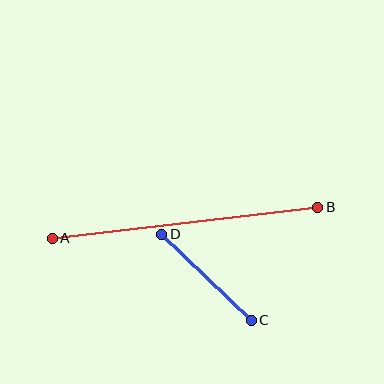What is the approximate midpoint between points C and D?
The midpoint is at approximately (207, 277) pixels.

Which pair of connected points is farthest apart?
Points A and B are farthest apart.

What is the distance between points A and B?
The distance is approximately 267 pixels.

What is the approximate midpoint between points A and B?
The midpoint is at approximately (185, 223) pixels.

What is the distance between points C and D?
The distance is approximately 124 pixels.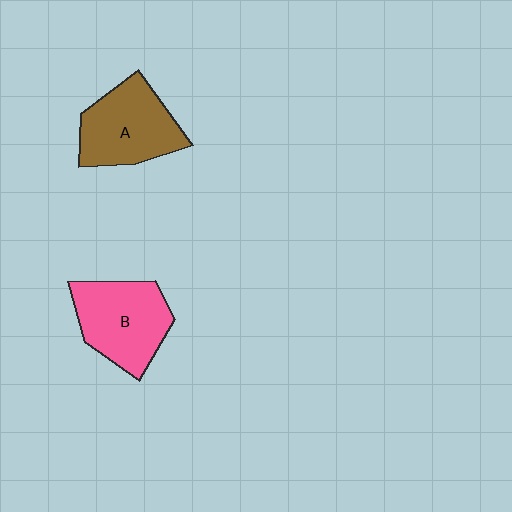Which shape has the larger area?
Shape B (pink).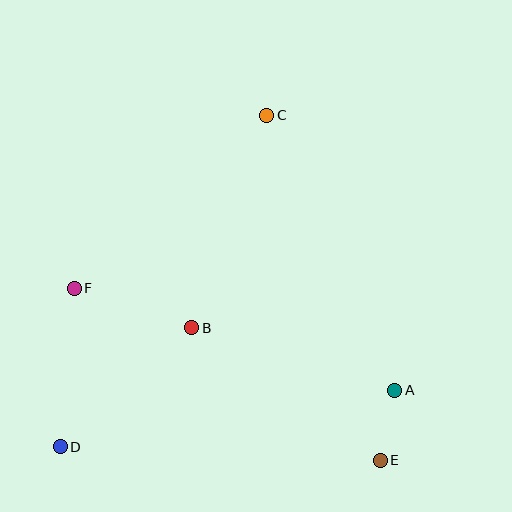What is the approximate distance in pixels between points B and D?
The distance between B and D is approximately 178 pixels.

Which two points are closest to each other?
Points A and E are closest to each other.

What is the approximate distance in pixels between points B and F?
The distance between B and F is approximately 124 pixels.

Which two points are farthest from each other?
Points C and D are farthest from each other.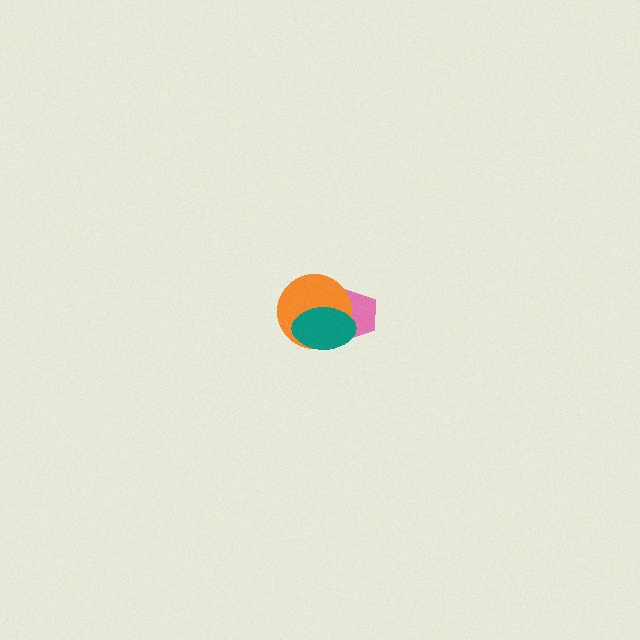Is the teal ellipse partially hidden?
No, no other shape covers it.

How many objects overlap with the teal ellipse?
2 objects overlap with the teal ellipse.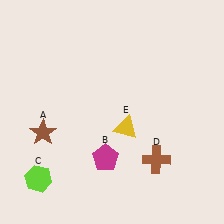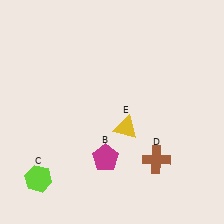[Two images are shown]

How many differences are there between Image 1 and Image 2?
There is 1 difference between the two images.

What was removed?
The brown star (A) was removed in Image 2.